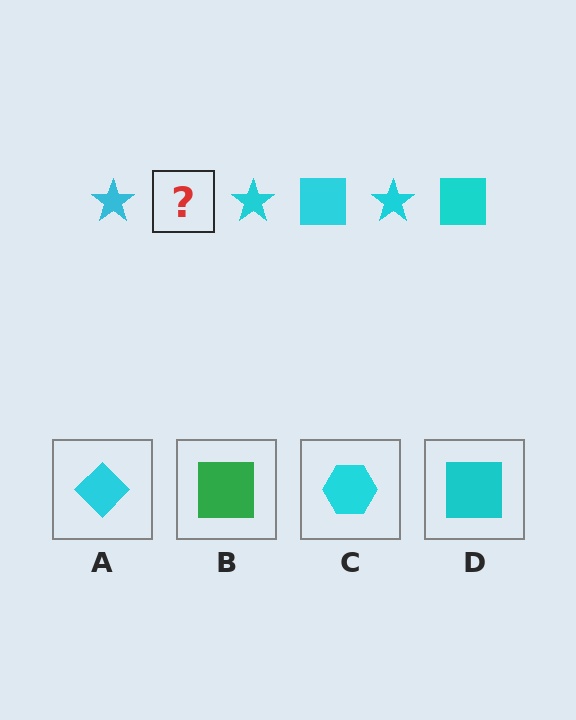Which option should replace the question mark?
Option D.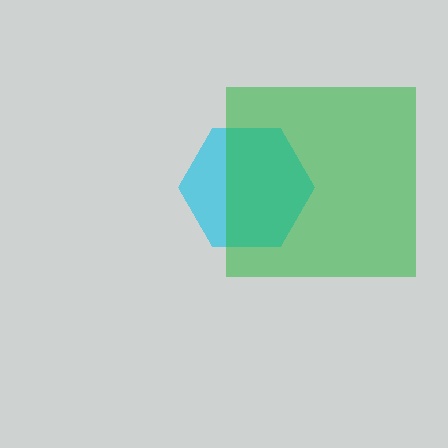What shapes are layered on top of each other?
The layered shapes are: a cyan hexagon, a green square.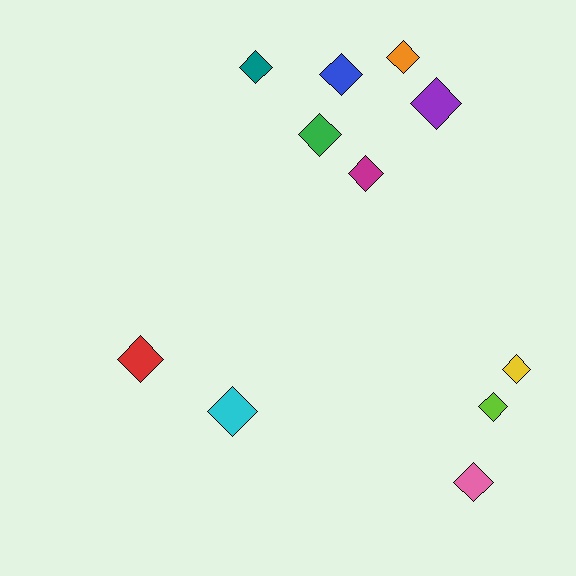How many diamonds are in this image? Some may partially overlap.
There are 11 diamonds.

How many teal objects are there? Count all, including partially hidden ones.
There is 1 teal object.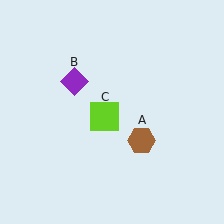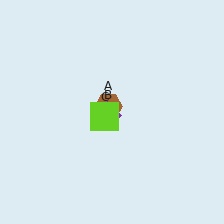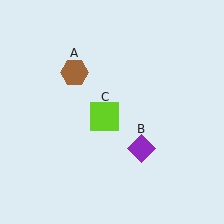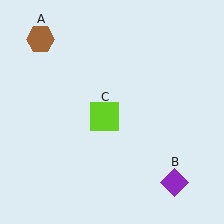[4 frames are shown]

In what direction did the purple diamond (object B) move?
The purple diamond (object B) moved down and to the right.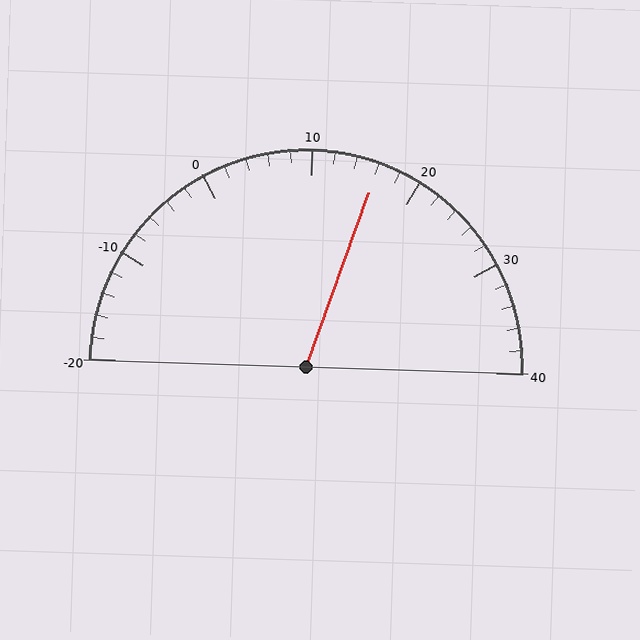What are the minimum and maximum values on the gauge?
The gauge ranges from -20 to 40.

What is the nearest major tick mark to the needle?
The nearest major tick mark is 20.